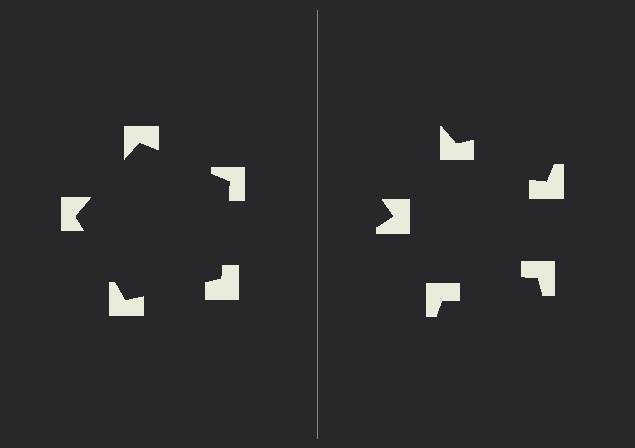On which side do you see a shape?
An illusory pentagon appears on the left side. On the right side the wedge cuts are rotated, so no coherent shape forms.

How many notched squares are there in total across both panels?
10 — 5 on each side.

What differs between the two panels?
The notched squares are positioned identically on both sides; only the wedge orientations differ. On the left they align to a pentagon; on the right they are misaligned.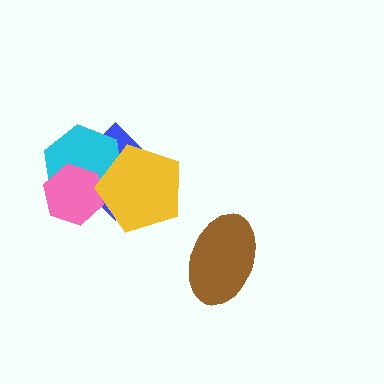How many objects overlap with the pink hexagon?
3 objects overlap with the pink hexagon.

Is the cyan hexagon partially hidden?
Yes, it is partially covered by another shape.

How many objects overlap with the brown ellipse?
0 objects overlap with the brown ellipse.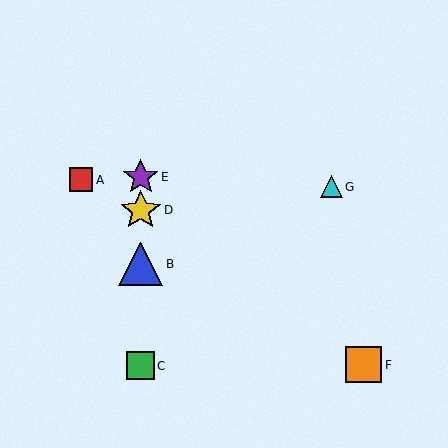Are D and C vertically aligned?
Yes, both are at x≈141.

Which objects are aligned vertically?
Objects B, C, D, E are aligned vertically.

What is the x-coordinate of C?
Object C is at x≈141.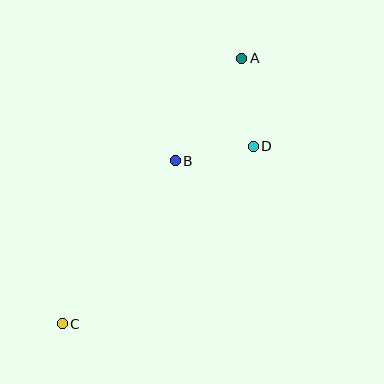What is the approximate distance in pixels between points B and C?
The distance between B and C is approximately 198 pixels.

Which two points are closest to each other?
Points B and D are closest to each other.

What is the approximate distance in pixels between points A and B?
The distance between A and B is approximately 123 pixels.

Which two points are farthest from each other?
Points A and C are farthest from each other.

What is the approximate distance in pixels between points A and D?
The distance between A and D is approximately 89 pixels.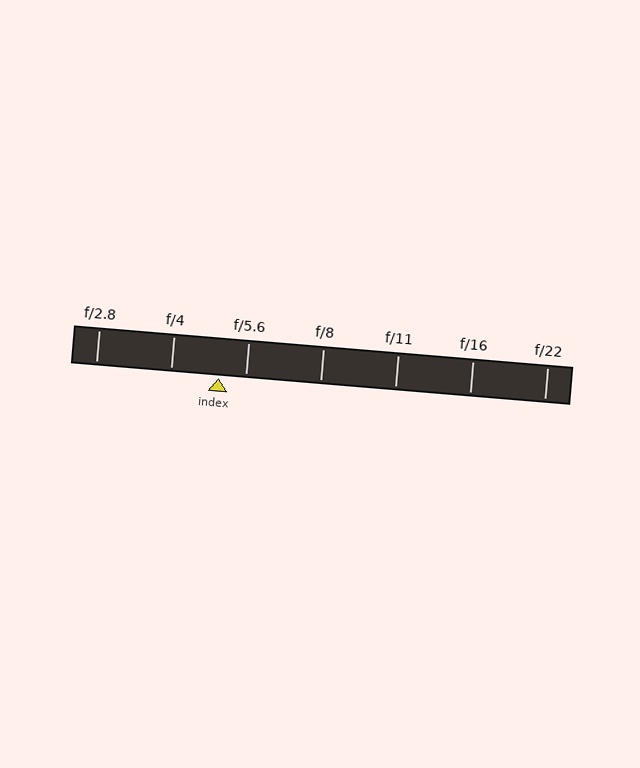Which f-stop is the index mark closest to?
The index mark is closest to f/5.6.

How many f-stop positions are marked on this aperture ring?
There are 7 f-stop positions marked.